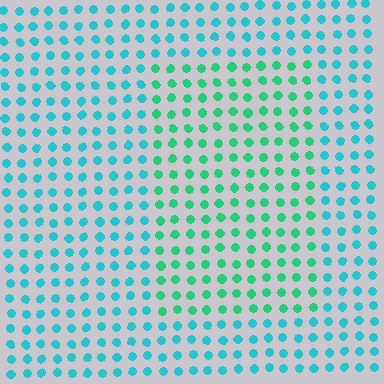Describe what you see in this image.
The image is filled with small cyan elements in a uniform arrangement. A rectangle-shaped region is visible where the elements are tinted to a slightly different hue, forming a subtle color boundary.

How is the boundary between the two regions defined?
The boundary is defined purely by a slight shift in hue (about 34 degrees). Spacing, size, and orientation are identical on both sides.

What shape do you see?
I see a rectangle.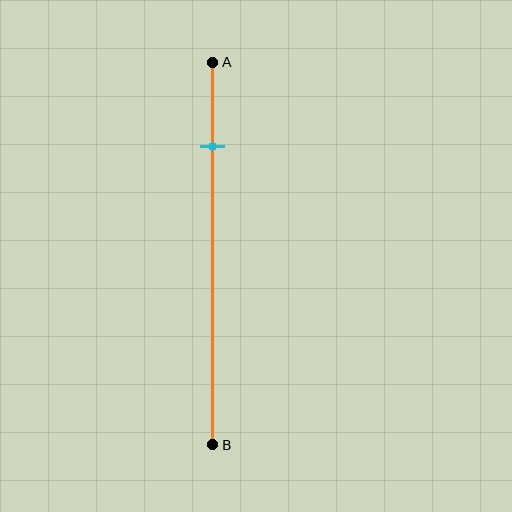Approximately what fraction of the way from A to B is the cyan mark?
The cyan mark is approximately 20% of the way from A to B.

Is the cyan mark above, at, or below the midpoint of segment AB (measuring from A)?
The cyan mark is above the midpoint of segment AB.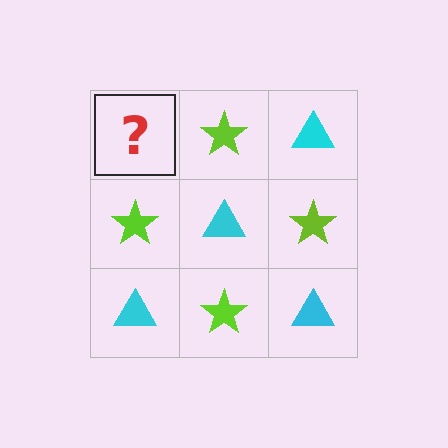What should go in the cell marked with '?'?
The missing cell should contain a cyan triangle.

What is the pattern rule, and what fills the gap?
The rule is that it alternates cyan triangle and lime star in a checkerboard pattern. The gap should be filled with a cyan triangle.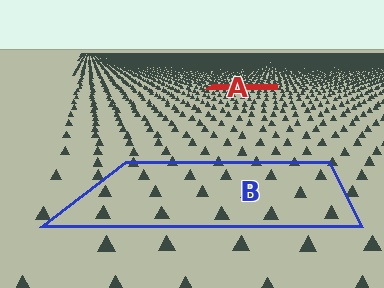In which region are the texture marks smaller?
The texture marks are smaller in region A, because it is farther away.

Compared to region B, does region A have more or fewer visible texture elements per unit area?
Region A has more texture elements per unit area — they are packed more densely because it is farther away.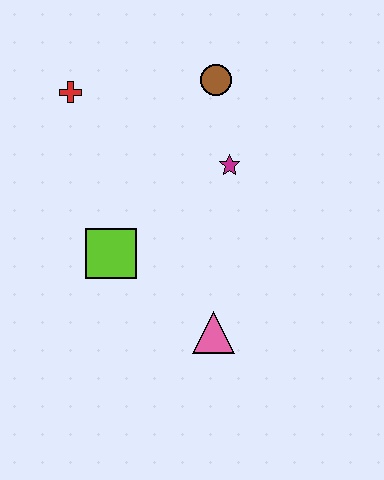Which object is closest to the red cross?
The brown circle is closest to the red cross.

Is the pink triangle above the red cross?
No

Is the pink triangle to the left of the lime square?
No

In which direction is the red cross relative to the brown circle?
The red cross is to the left of the brown circle.